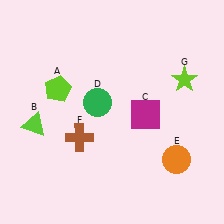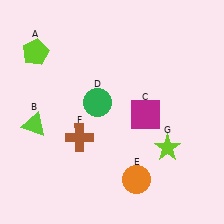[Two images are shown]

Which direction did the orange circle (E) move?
The orange circle (E) moved left.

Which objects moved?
The objects that moved are: the lime pentagon (A), the orange circle (E), the lime star (G).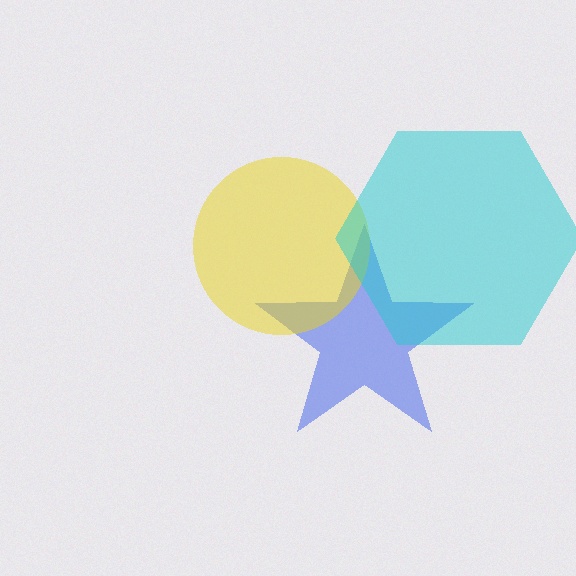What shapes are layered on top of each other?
The layered shapes are: a blue star, a yellow circle, a cyan hexagon.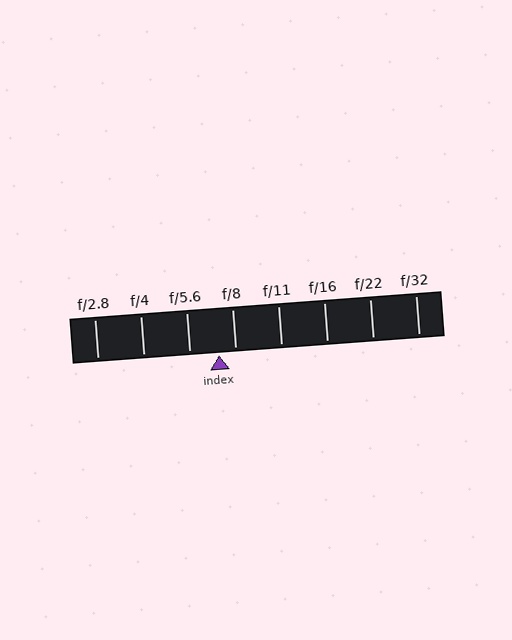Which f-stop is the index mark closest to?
The index mark is closest to f/8.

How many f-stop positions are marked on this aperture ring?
There are 8 f-stop positions marked.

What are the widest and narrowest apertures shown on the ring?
The widest aperture shown is f/2.8 and the narrowest is f/32.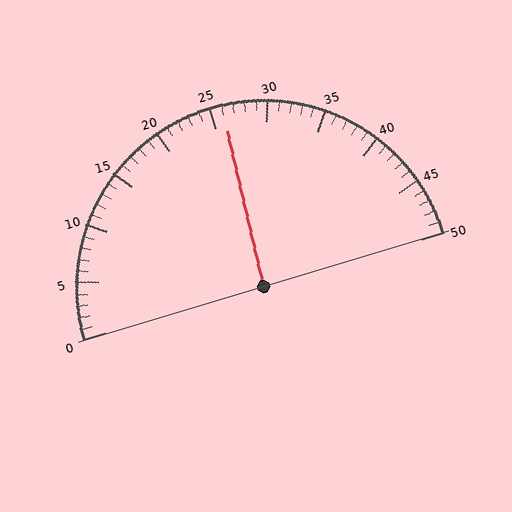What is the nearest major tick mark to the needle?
The nearest major tick mark is 25.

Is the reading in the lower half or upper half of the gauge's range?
The reading is in the upper half of the range (0 to 50).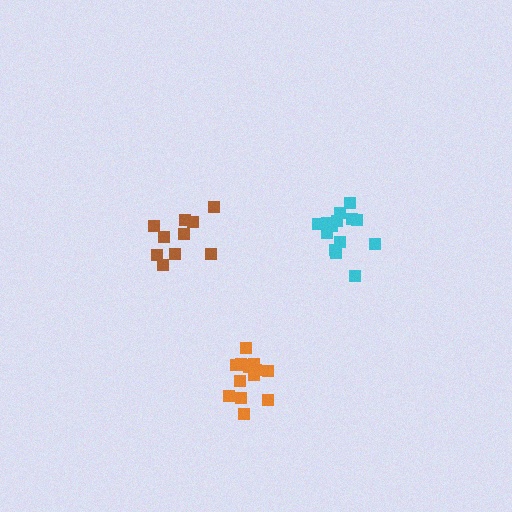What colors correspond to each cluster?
The clusters are colored: brown, cyan, orange.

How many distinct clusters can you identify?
There are 3 distinct clusters.